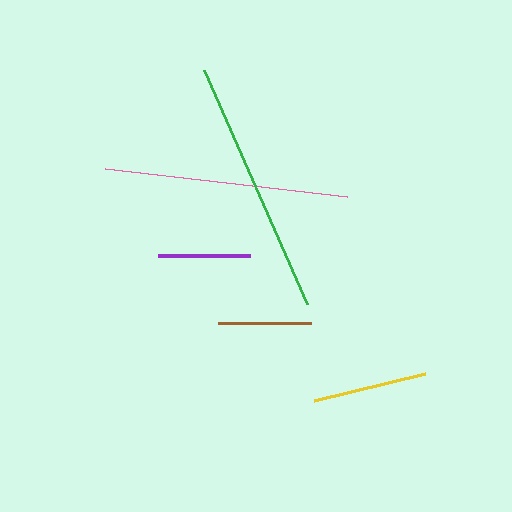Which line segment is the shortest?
The purple line is the shortest at approximately 92 pixels.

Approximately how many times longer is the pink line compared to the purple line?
The pink line is approximately 2.6 times the length of the purple line.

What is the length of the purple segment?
The purple segment is approximately 92 pixels long.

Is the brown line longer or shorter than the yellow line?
The yellow line is longer than the brown line.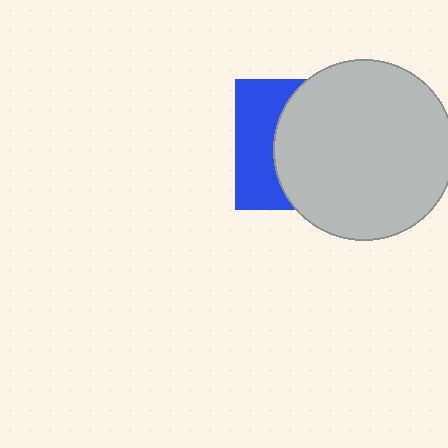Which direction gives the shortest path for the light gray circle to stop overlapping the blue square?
Moving right gives the shortest separation.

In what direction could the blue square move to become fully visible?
The blue square could move left. That would shift it out from behind the light gray circle entirely.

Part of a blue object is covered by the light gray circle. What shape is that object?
It is a square.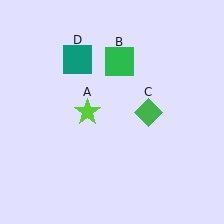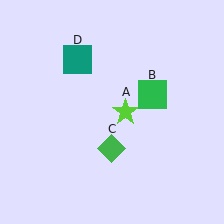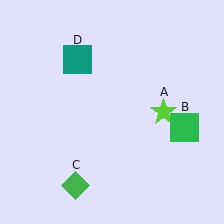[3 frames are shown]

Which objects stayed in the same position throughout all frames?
Teal square (object D) remained stationary.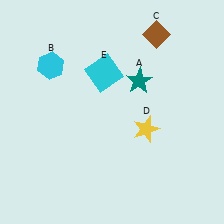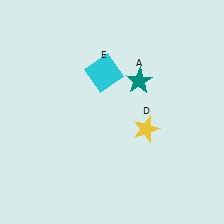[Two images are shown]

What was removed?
The brown diamond (C), the cyan hexagon (B) were removed in Image 2.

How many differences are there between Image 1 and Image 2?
There are 2 differences between the two images.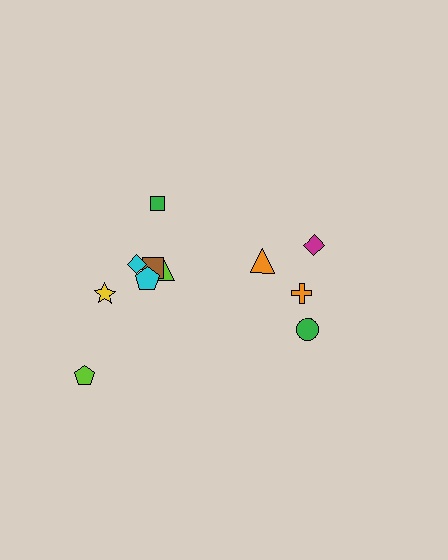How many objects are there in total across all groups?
There are 11 objects.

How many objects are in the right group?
There are 4 objects.